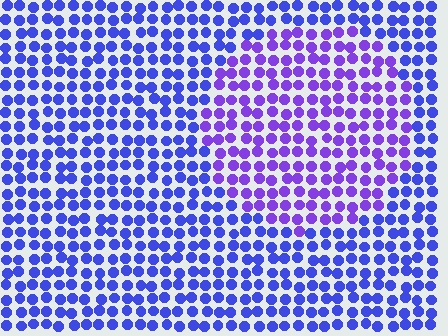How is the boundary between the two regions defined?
The boundary is defined purely by a slight shift in hue (about 29 degrees). Spacing, size, and orientation are identical on both sides.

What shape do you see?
I see a circle.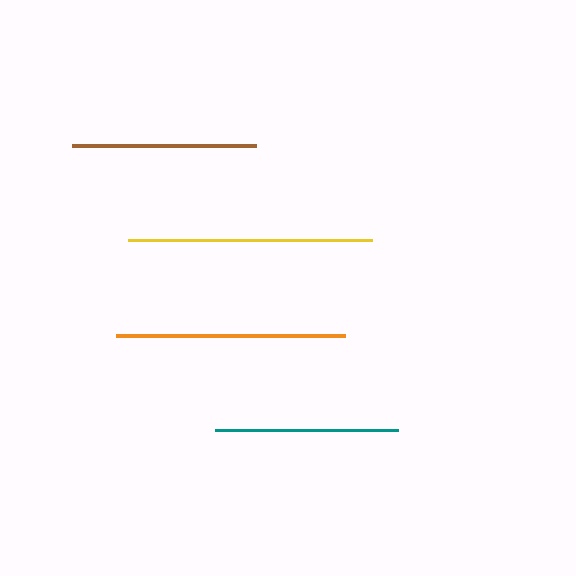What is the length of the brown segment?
The brown segment is approximately 184 pixels long.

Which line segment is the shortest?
The teal line is the shortest at approximately 183 pixels.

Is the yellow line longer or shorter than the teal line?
The yellow line is longer than the teal line.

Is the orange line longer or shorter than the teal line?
The orange line is longer than the teal line.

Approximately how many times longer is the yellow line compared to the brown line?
The yellow line is approximately 1.3 times the length of the brown line.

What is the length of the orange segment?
The orange segment is approximately 229 pixels long.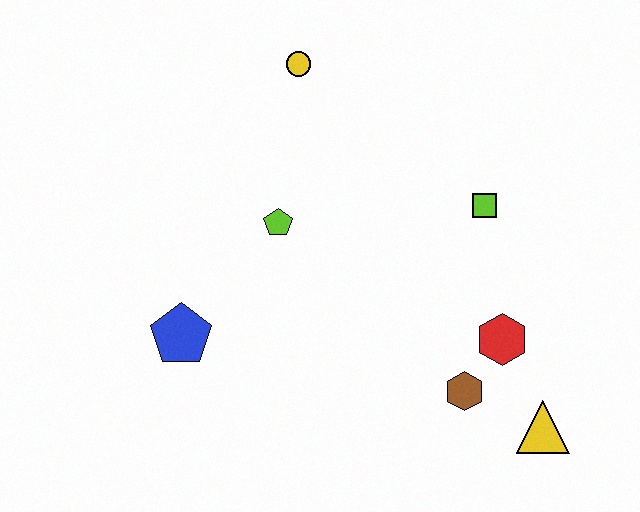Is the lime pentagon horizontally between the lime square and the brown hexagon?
No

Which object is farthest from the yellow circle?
The yellow triangle is farthest from the yellow circle.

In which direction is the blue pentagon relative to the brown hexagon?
The blue pentagon is to the left of the brown hexagon.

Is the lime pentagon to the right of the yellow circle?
No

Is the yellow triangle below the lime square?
Yes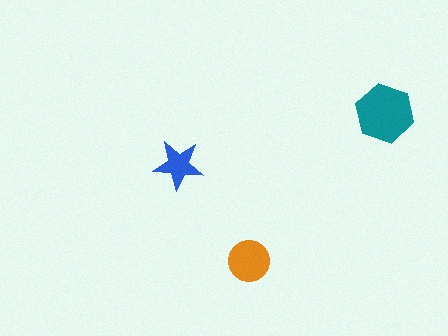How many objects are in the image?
There are 3 objects in the image.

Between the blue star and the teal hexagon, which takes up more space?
The teal hexagon.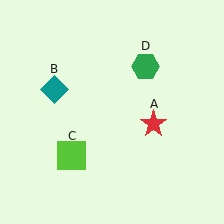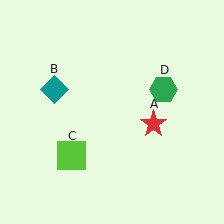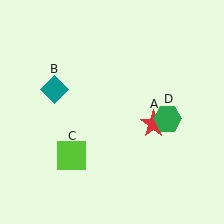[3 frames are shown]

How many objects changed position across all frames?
1 object changed position: green hexagon (object D).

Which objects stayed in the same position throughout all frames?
Red star (object A) and teal diamond (object B) and lime square (object C) remained stationary.